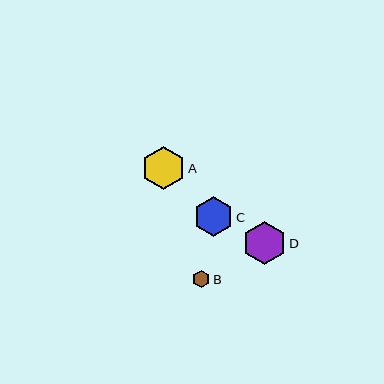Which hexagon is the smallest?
Hexagon B is the smallest with a size of approximately 17 pixels.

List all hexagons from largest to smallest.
From largest to smallest: A, D, C, B.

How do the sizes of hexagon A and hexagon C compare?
Hexagon A and hexagon C are approximately the same size.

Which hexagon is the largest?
Hexagon A is the largest with a size of approximately 44 pixels.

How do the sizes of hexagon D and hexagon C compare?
Hexagon D and hexagon C are approximately the same size.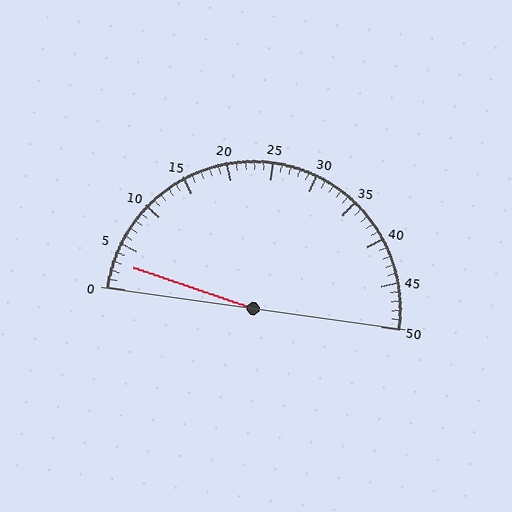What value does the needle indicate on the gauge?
The needle indicates approximately 3.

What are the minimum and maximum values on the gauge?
The gauge ranges from 0 to 50.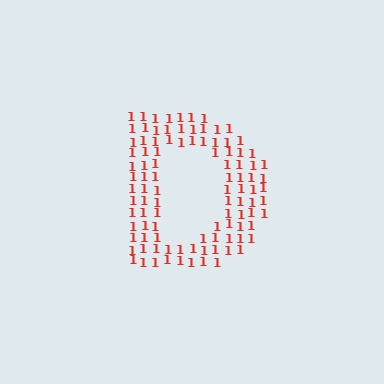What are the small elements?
The small elements are digit 1's.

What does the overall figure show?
The overall figure shows the letter D.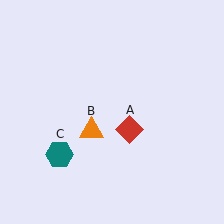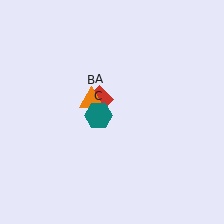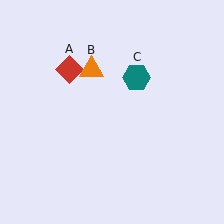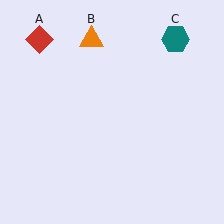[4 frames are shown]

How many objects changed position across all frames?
3 objects changed position: red diamond (object A), orange triangle (object B), teal hexagon (object C).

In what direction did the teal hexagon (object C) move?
The teal hexagon (object C) moved up and to the right.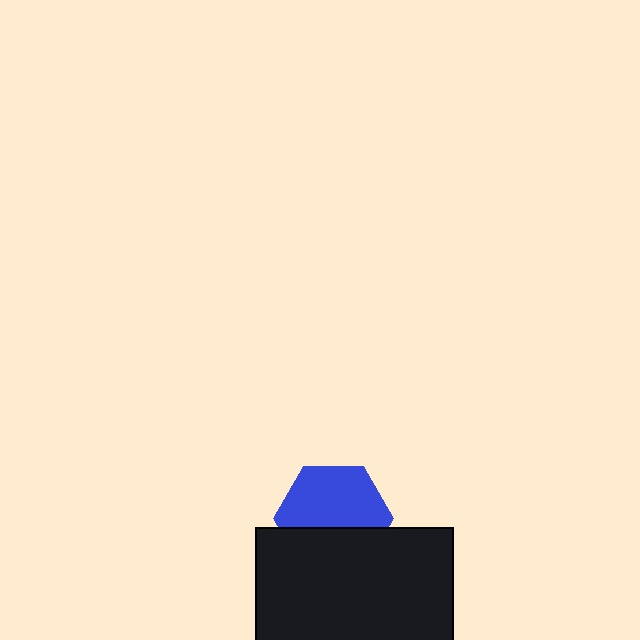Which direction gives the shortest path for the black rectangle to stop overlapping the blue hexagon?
Moving down gives the shortest separation.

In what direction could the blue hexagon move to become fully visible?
The blue hexagon could move up. That would shift it out from behind the black rectangle entirely.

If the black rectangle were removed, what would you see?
You would see the complete blue hexagon.